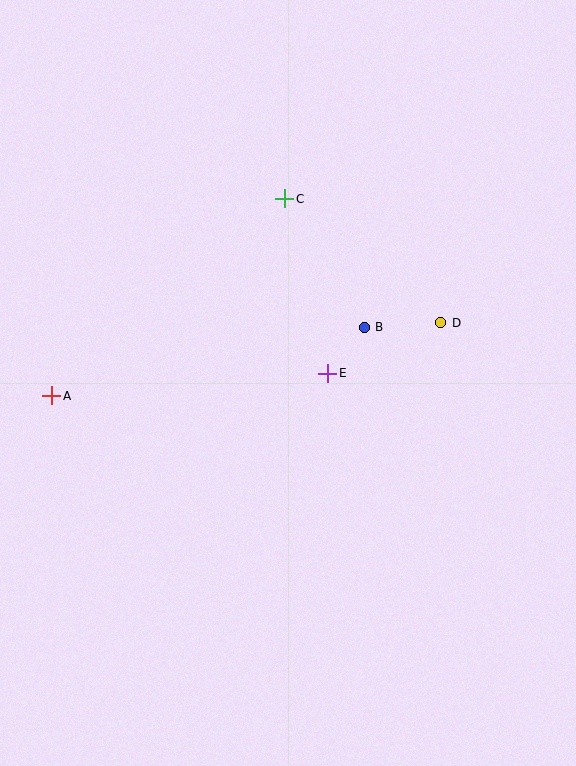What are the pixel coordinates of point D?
Point D is at (441, 323).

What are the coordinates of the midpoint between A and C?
The midpoint between A and C is at (168, 297).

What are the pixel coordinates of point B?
Point B is at (364, 327).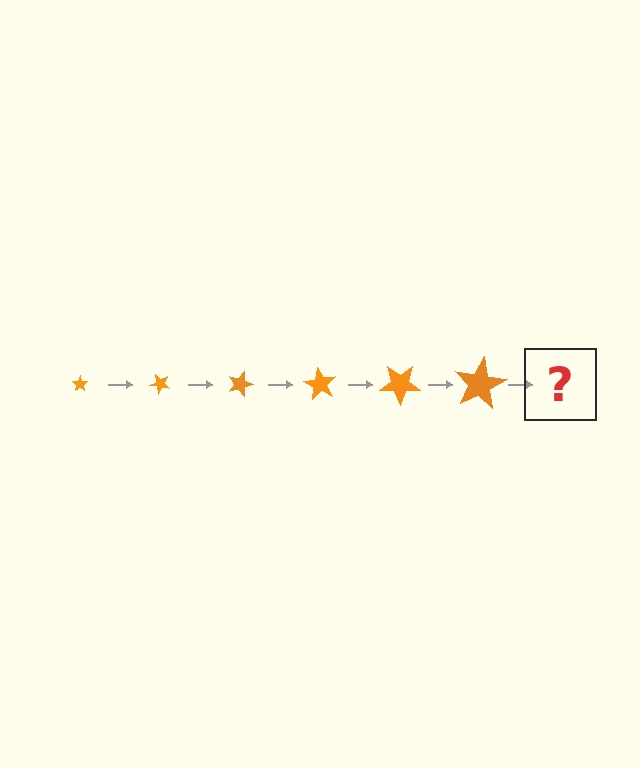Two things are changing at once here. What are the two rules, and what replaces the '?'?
The two rules are that the star grows larger each step and it rotates 45 degrees each step. The '?' should be a star, larger than the previous one and rotated 270 degrees from the start.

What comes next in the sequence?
The next element should be a star, larger than the previous one and rotated 270 degrees from the start.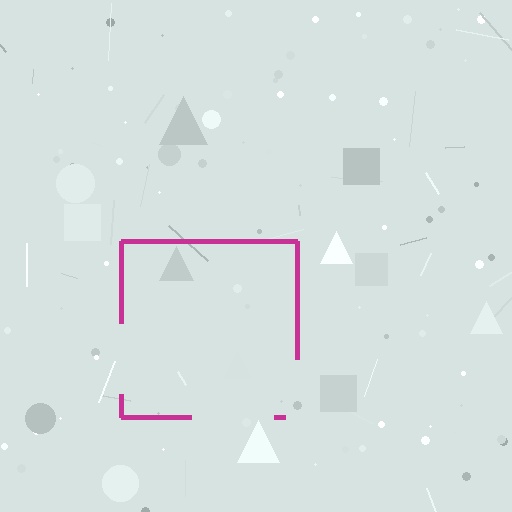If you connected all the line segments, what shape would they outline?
They would outline a square.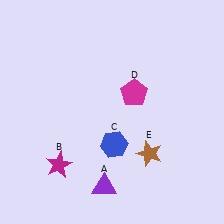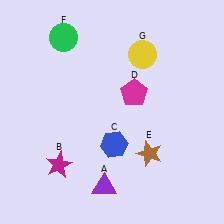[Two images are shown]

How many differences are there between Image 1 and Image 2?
There are 2 differences between the two images.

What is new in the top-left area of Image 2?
A green circle (F) was added in the top-left area of Image 2.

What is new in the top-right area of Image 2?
A yellow circle (G) was added in the top-right area of Image 2.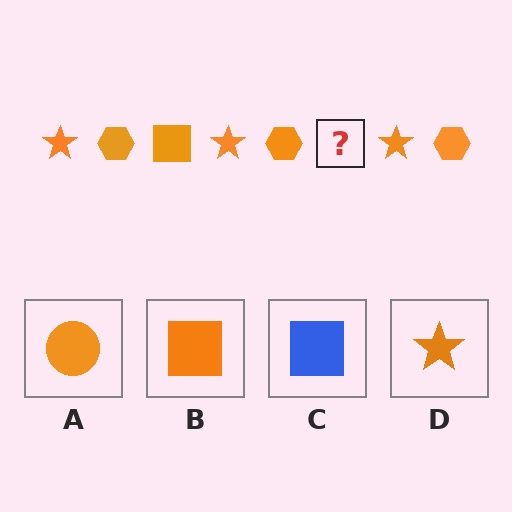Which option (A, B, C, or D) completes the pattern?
B.